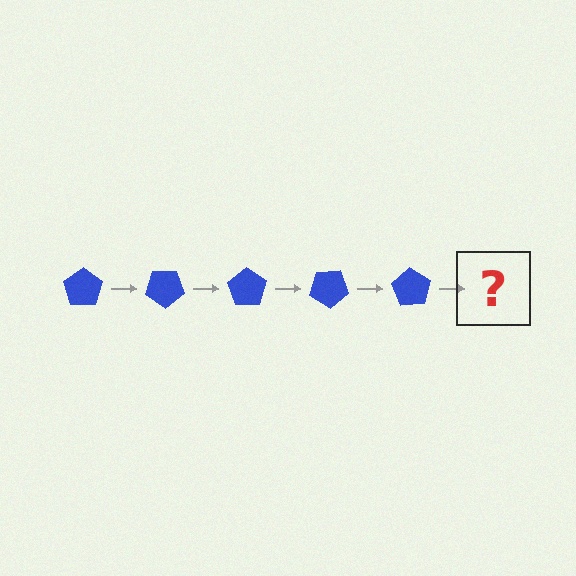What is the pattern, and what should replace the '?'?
The pattern is that the pentagon rotates 35 degrees each step. The '?' should be a blue pentagon rotated 175 degrees.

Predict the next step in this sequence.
The next step is a blue pentagon rotated 175 degrees.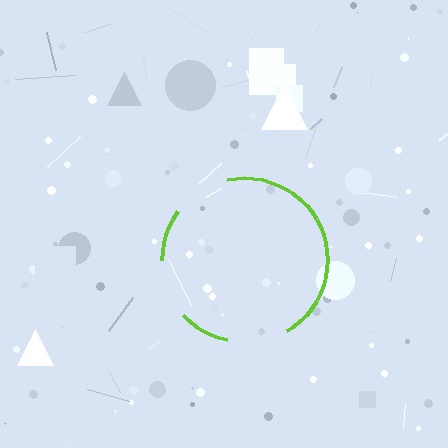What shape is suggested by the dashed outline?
The dashed outline suggests a circle.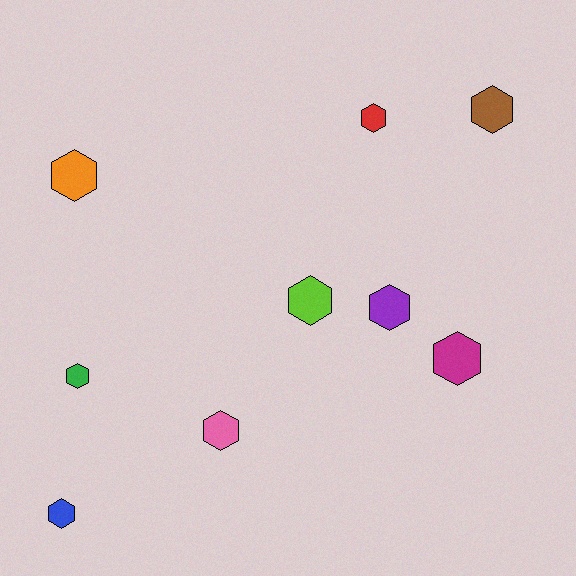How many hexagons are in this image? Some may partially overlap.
There are 9 hexagons.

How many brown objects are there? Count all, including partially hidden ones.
There is 1 brown object.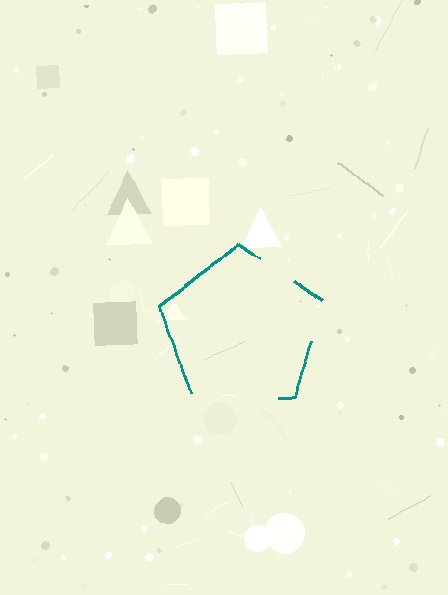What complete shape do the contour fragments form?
The contour fragments form a pentagon.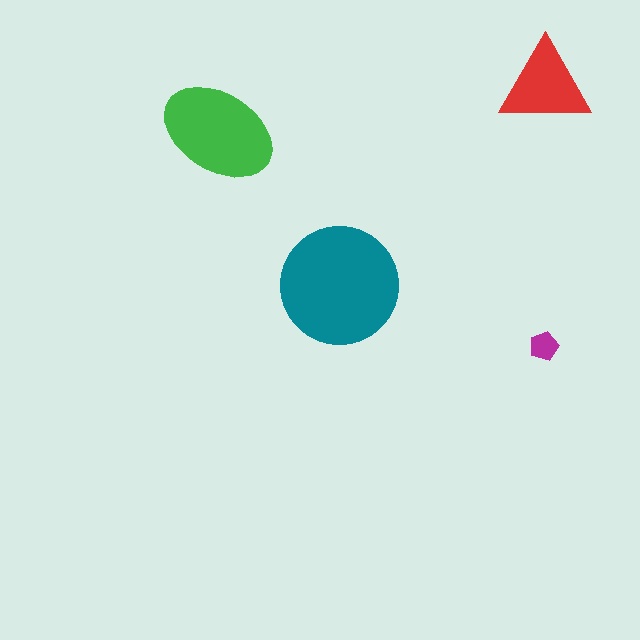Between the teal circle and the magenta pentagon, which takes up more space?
The teal circle.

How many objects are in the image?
There are 4 objects in the image.